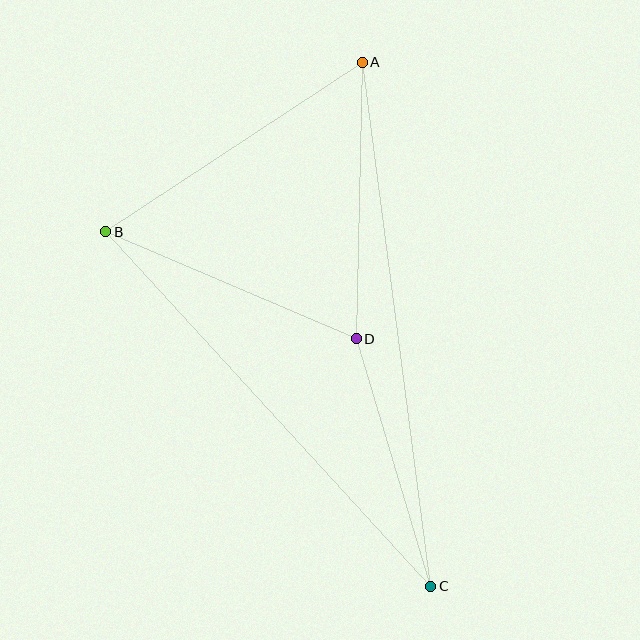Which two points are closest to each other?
Points C and D are closest to each other.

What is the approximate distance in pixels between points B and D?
The distance between B and D is approximately 273 pixels.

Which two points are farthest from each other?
Points A and C are farthest from each other.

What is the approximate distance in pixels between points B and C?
The distance between B and C is approximately 481 pixels.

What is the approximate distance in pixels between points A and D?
The distance between A and D is approximately 277 pixels.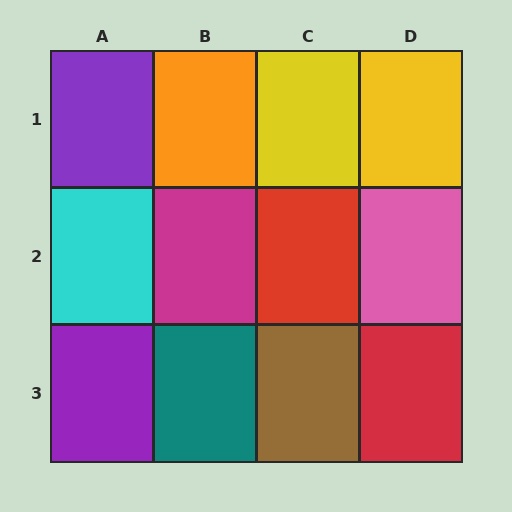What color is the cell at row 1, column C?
Yellow.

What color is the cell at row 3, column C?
Brown.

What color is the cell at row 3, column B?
Teal.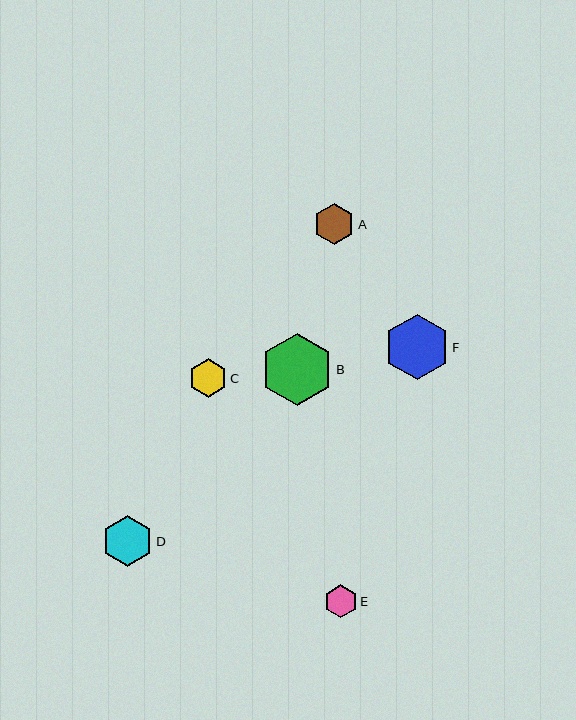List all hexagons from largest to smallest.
From largest to smallest: B, F, D, A, C, E.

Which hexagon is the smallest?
Hexagon E is the smallest with a size of approximately 33 pixels.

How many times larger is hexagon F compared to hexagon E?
Hexagon F is approximately 2.0 times the size of hexagon E.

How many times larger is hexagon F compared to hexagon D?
Hexagon F is approximately 1.3 times the size of hexagon D.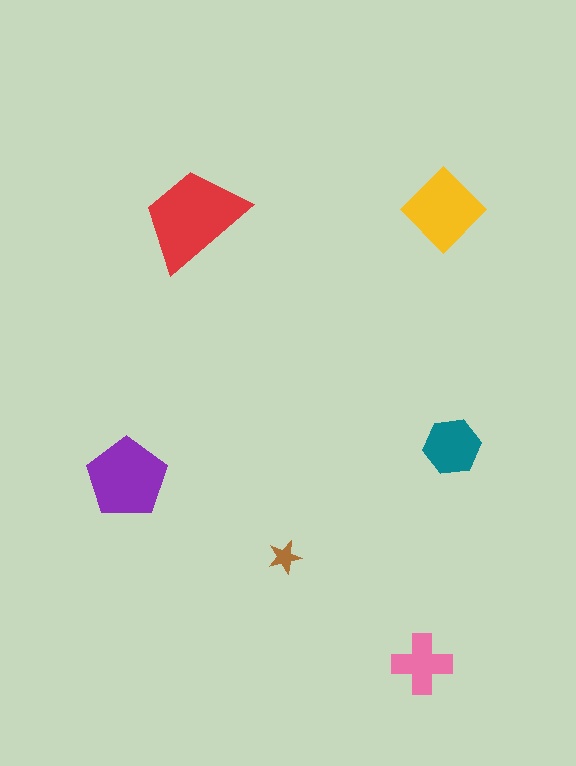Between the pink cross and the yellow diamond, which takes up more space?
The yellow diamond.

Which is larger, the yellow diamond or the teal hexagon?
The yellow diamond.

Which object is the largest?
The red trapezoid.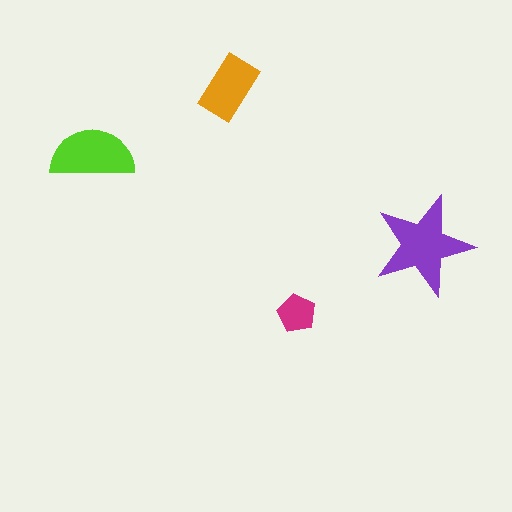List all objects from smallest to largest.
The magenta pentagon, the orange rectangle, the lime semicircle, the purple star.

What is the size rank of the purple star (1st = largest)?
1st.